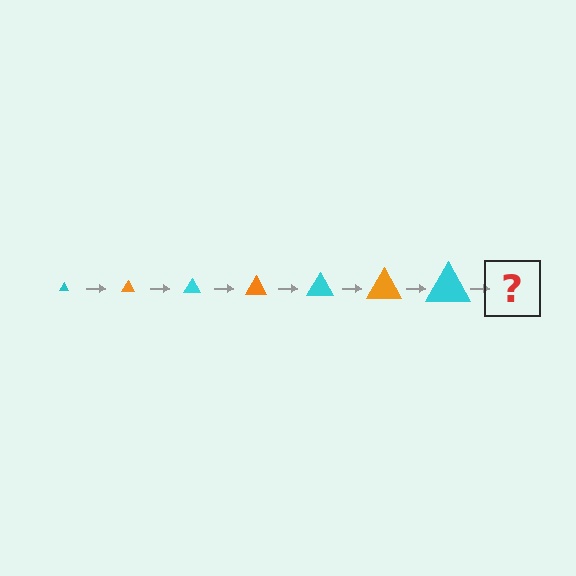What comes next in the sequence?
The next element should be an orange triangle, larger than the previous one.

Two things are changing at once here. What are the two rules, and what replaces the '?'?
The two rules are that the triangle grows larger each step and the color cycles through cyan and orange. The '?' should be an orange triangle, larger than the previous one.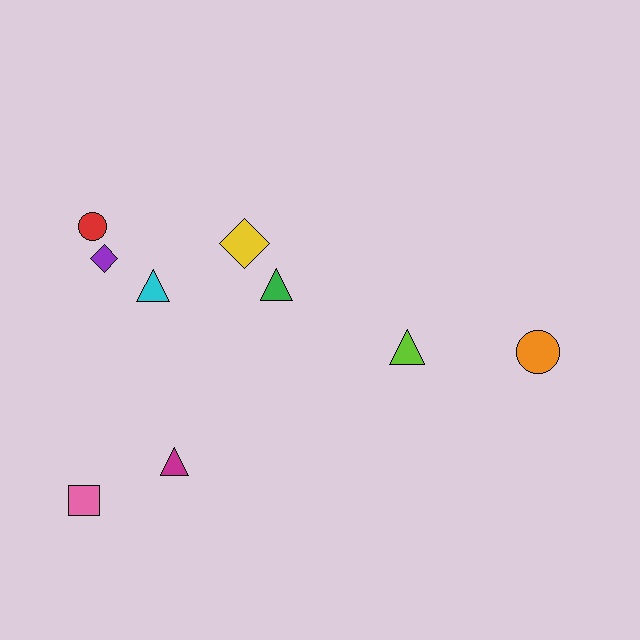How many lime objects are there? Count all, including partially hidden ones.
There is 1 lime object.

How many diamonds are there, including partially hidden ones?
There are 2 diamonds.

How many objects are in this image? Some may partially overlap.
There are 9 objects.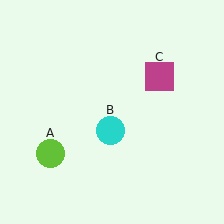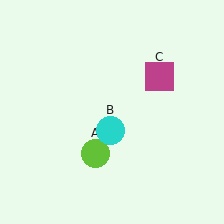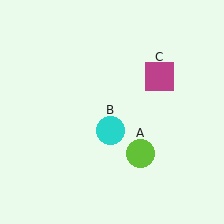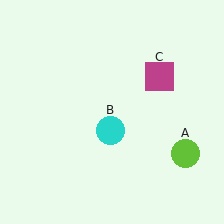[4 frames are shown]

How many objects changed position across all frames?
1 object changed position: lime circle (object A).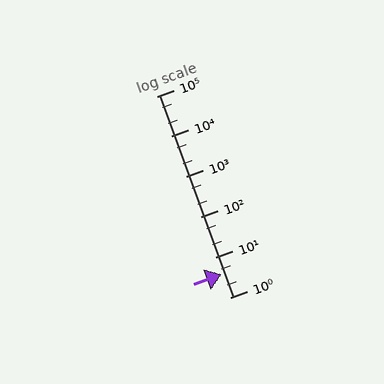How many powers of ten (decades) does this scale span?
The scale spans 5 decades, from 1 to 100000.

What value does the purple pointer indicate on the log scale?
The pointer indicates approximately 3.7.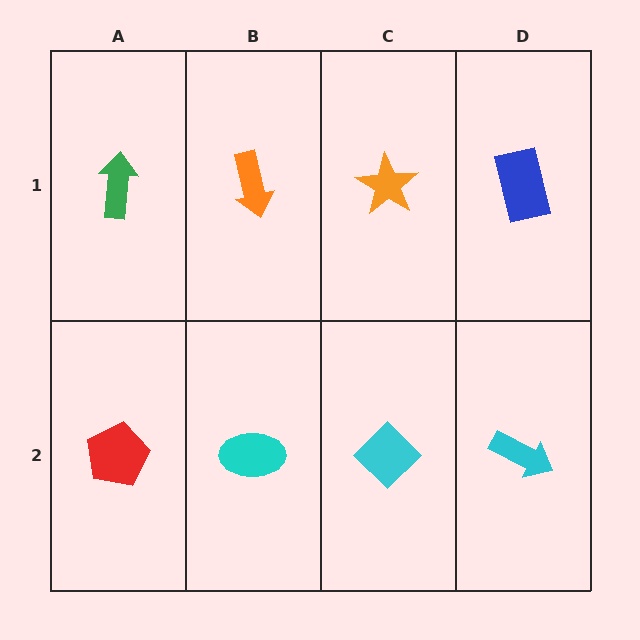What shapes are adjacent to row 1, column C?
A cyan diamond (row 2, column C), an orange arrow (row 1, column B), a blue rectangle (row 1, column D).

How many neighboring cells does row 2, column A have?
2.